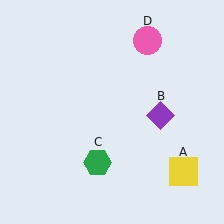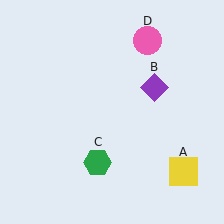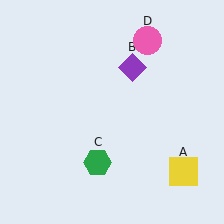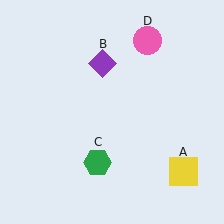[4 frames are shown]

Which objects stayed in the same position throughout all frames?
Yellow square (object A) and green hexagon (object C) and pink circle (object D) remained stationary.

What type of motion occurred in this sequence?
The purple diamond (object B) rotated counterclockwise around the center of the scene.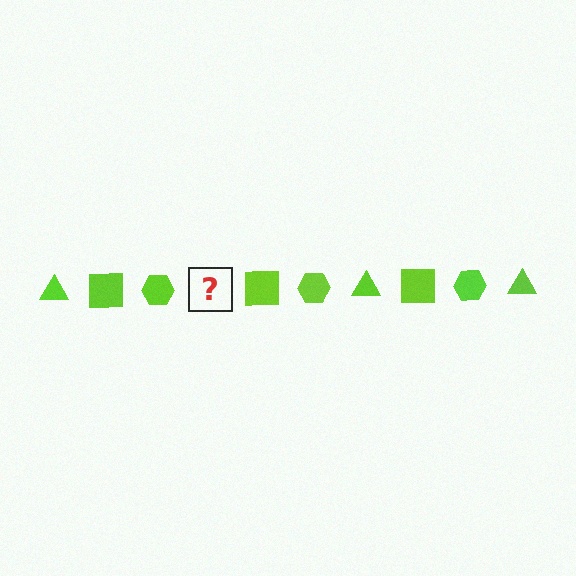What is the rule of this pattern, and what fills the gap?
The rule is that the pattern cycles through triangle, square, hexagon shapes in lime. The gap should be filled with a lime triangle.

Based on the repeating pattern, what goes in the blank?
The blank should be a lime triangle.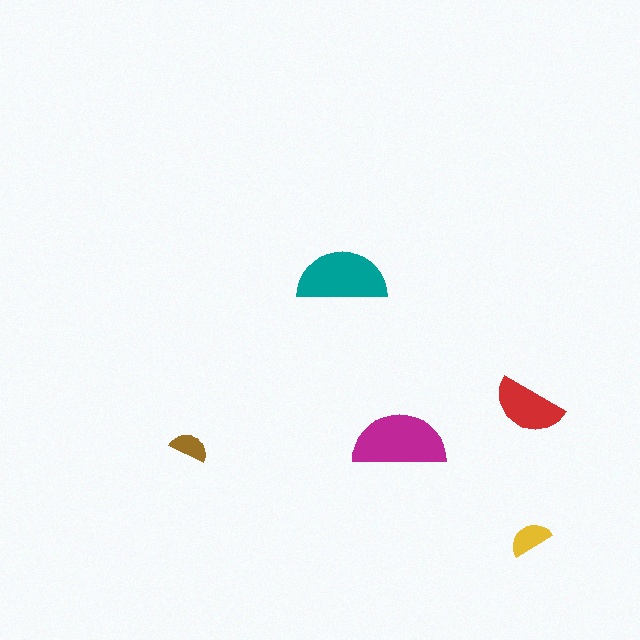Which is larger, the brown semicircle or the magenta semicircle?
The magenta one.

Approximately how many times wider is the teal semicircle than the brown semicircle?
About 2.5 times wider.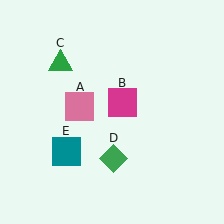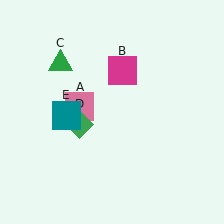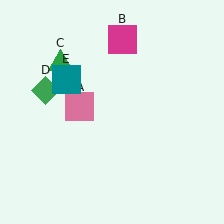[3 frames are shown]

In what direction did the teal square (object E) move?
The teal square (object E) moved up.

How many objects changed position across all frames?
3 objects changed position: magenta square (object B), green diamond (object D), teal square (object E).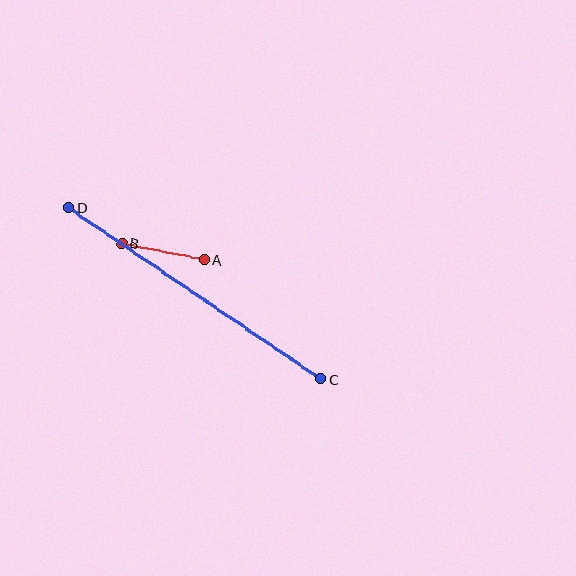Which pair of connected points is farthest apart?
Points C and D are farthest apart.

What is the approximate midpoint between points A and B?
The midpoint is at approximately (163, 252) pixels.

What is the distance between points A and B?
The distance is approximately 84 pixels.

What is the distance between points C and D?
The distance is approximately 305 pixels.